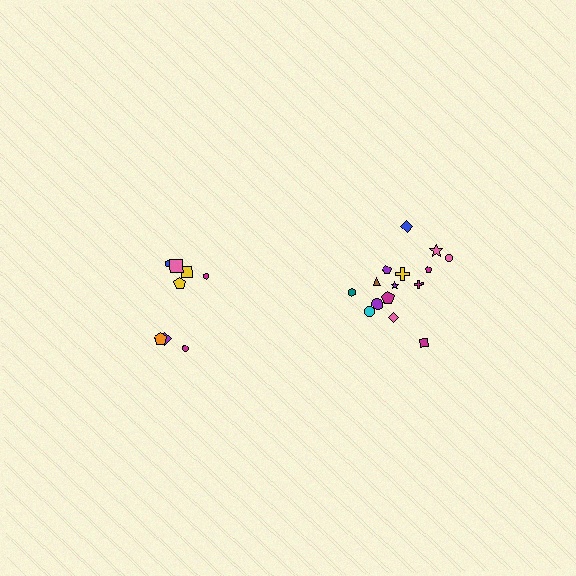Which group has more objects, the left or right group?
The right group.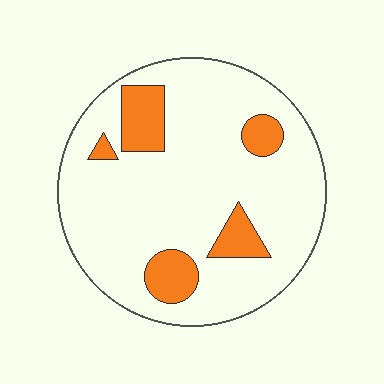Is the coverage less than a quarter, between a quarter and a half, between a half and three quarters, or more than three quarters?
Less than a quarter.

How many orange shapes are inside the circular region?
5.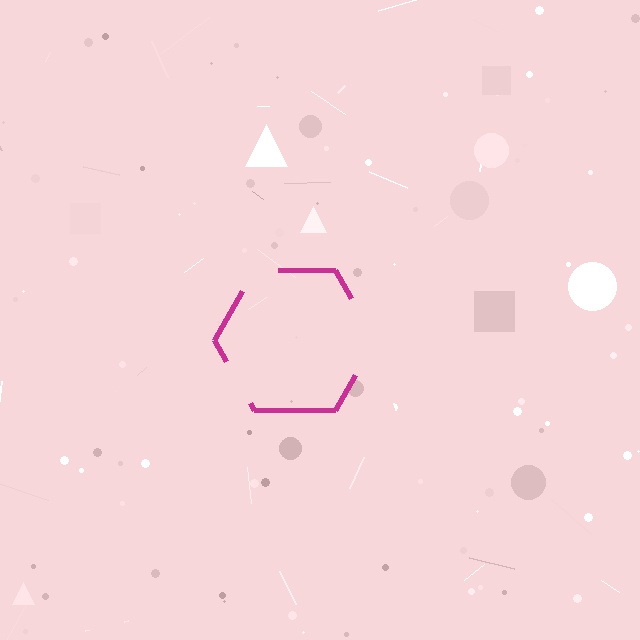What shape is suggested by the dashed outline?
The dashed outline suggests a hexagon.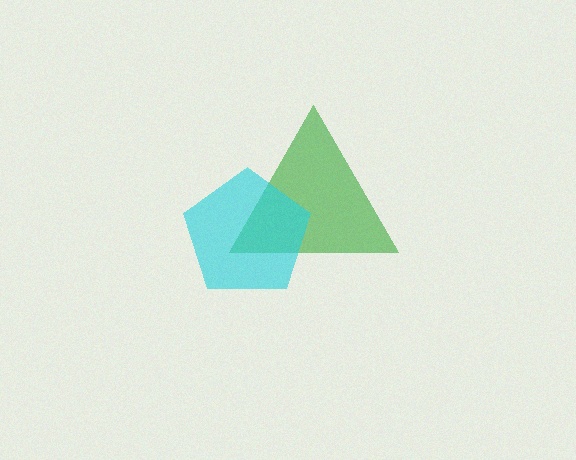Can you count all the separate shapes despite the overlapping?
Yes, there are 2 separate shapes.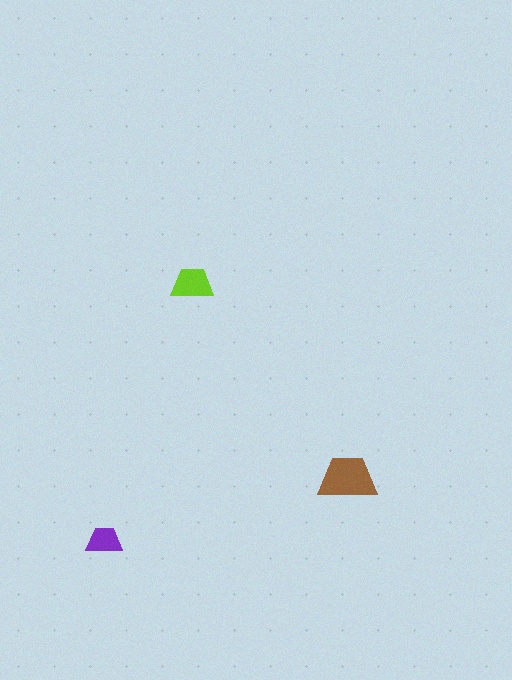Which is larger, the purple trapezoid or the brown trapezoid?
The brown one.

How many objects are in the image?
There are 3 objects in the image.